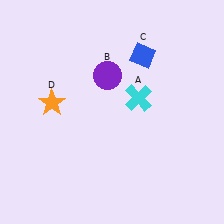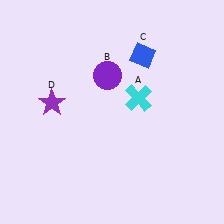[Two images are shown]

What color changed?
The star (D) changed from orange in Image 1 to purple in Image 2.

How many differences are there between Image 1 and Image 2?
There is 1 difference between the two images.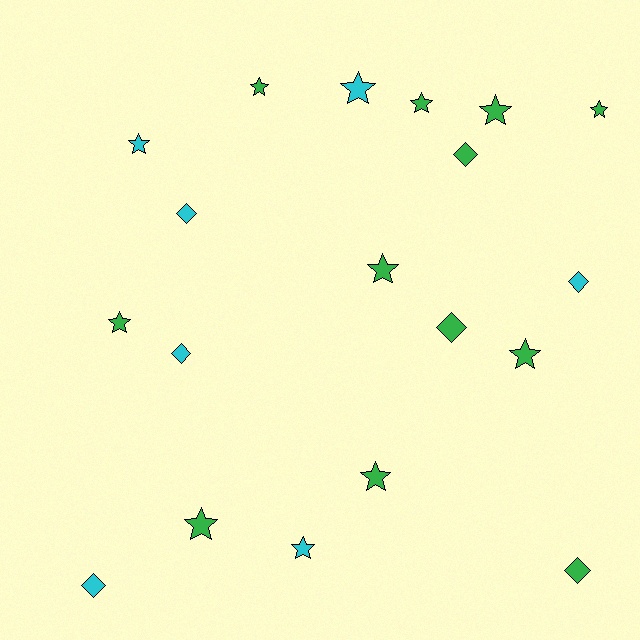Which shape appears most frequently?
Star, with 12 objects.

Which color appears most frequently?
Green, with 12 objects.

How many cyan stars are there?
There are 3 cyan stars.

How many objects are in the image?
There are 19 objects.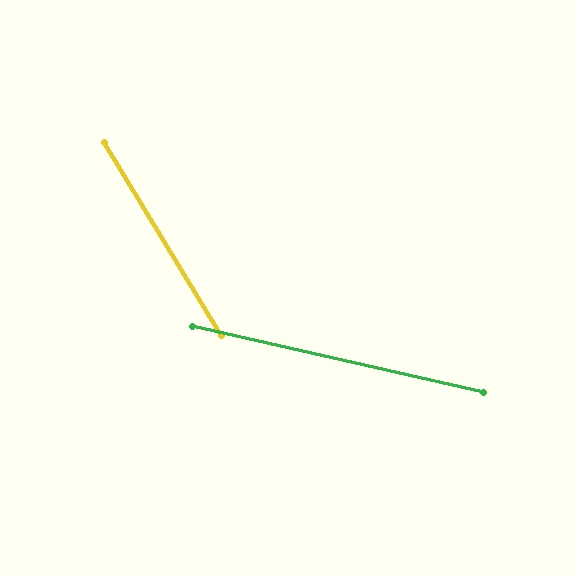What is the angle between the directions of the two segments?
Approximately 46 degrees.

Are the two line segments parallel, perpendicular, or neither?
Neither parallel nor perpendicular — they differ by about 46°.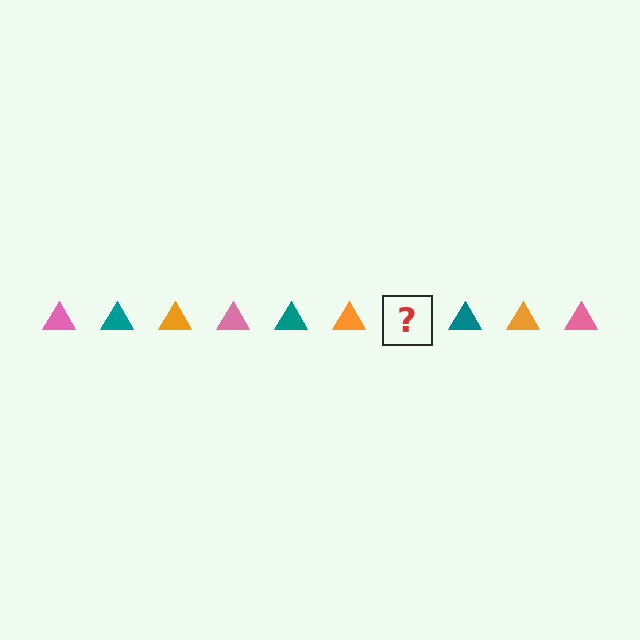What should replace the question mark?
The question mark should be replaced with a pink triangle.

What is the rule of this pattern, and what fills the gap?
The rule is that the pattern cycles through pink, teal, orange triangles. The gap should be filled with a pink triangle.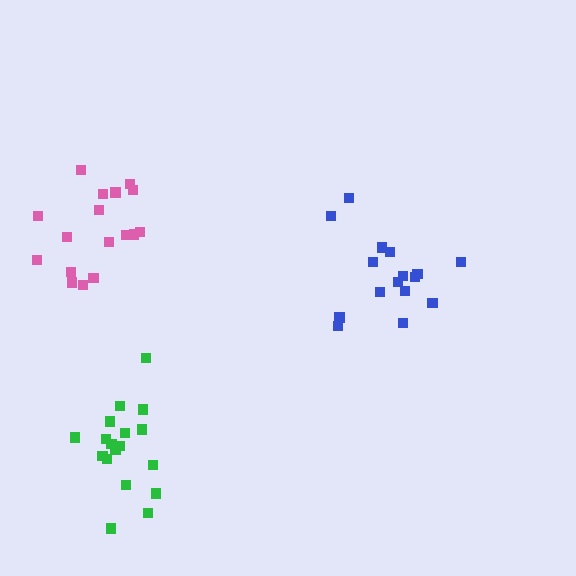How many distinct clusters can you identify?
There are 3 distinct clusters.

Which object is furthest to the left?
The pink cluster is leftmost.